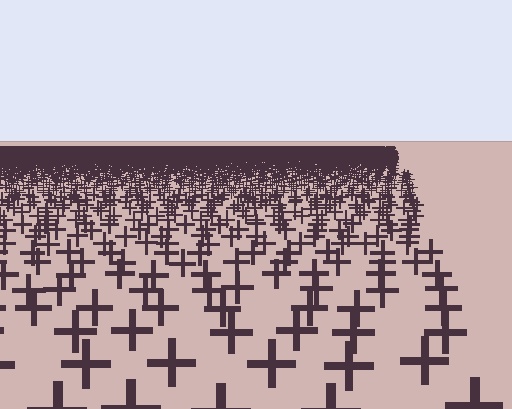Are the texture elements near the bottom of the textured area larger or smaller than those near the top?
Larger. Near the bottom, elements are closer to the viewer and appear at a bigger on-screen size.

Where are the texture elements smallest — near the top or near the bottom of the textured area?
Near the top.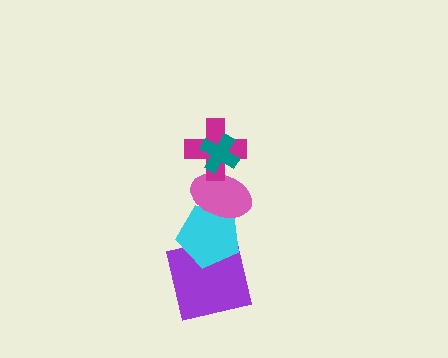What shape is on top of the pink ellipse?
The magenta cross is on top of the pink ellipse.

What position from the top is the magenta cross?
The magenta cross is 2nd from the top.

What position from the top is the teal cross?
The teal cross is 1st from the top.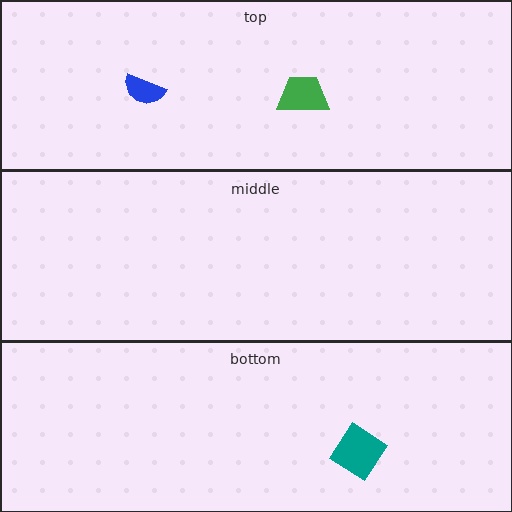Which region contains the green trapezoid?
The top region.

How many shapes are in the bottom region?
1.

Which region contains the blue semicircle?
The top region.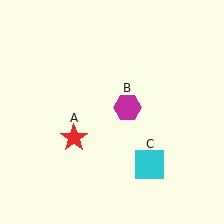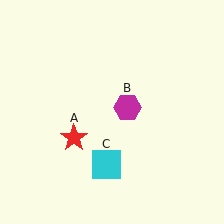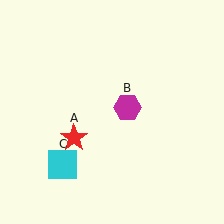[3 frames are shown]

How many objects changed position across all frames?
1 object changed position: cyan square (object C).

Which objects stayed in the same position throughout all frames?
Red star (object A) and magenta hexagon (object B) remained stationary.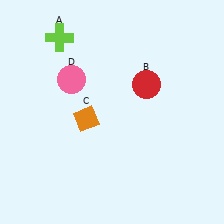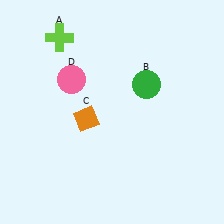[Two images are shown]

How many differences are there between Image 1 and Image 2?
There is 1 difference between the two images.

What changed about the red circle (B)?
In Image 1, B is red. In Image 2, it changed to green.